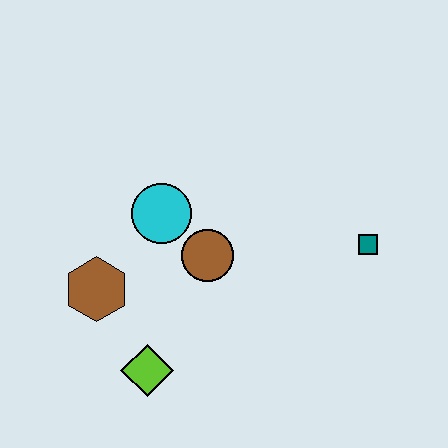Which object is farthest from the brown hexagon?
The teal square is farthest from the brown hexagon.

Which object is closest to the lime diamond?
The brown hexagon is closest to the lime diamond.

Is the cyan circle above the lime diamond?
Yes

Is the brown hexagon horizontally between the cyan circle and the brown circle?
No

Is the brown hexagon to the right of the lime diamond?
No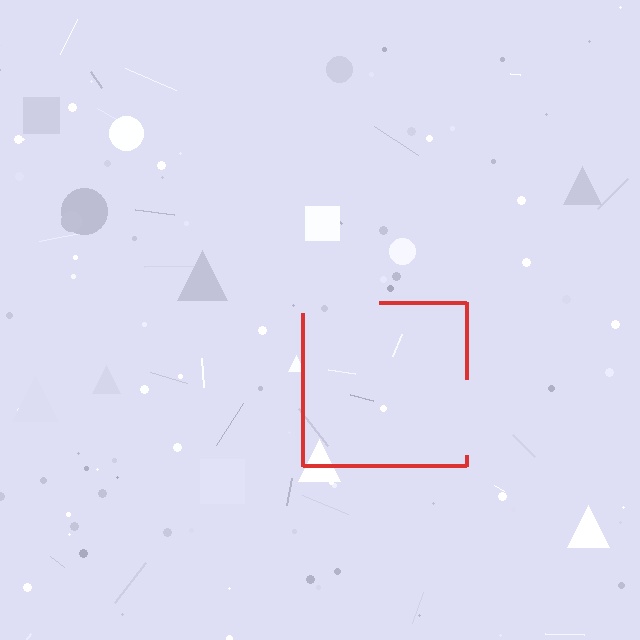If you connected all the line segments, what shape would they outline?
They would outline a square.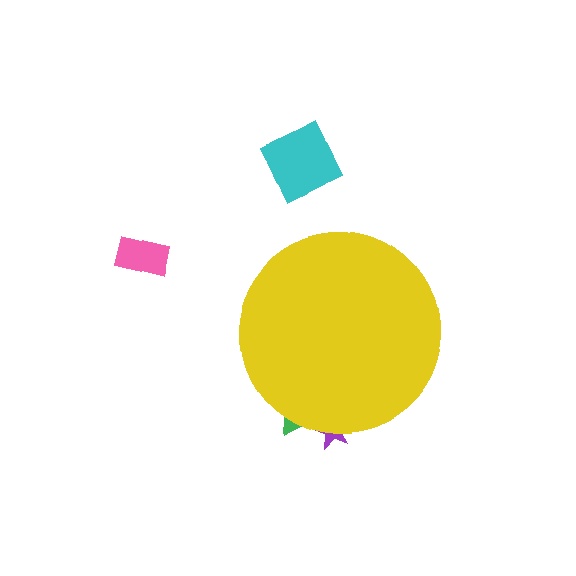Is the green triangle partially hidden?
Yes, the green triangle is partially hidden behind the yellow circle.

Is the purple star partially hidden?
Yes, the purple star is partially hidden behind the yellow circle.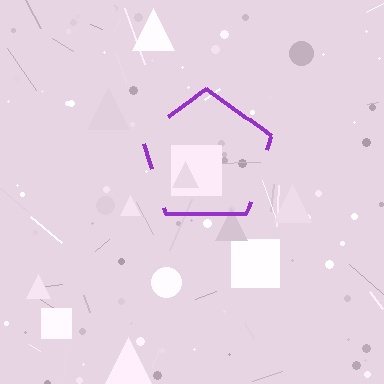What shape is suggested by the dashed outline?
The dashed outline suggests a pentagon.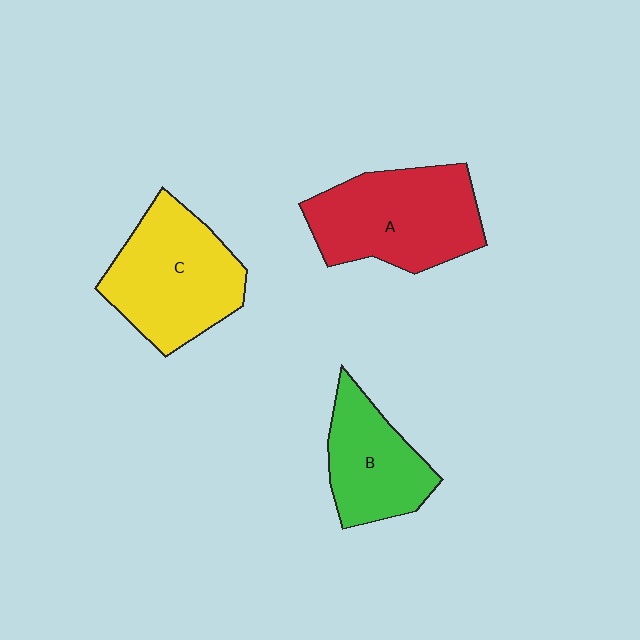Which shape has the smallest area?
Shape B (green).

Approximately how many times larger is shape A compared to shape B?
Approximately 1.4 times.